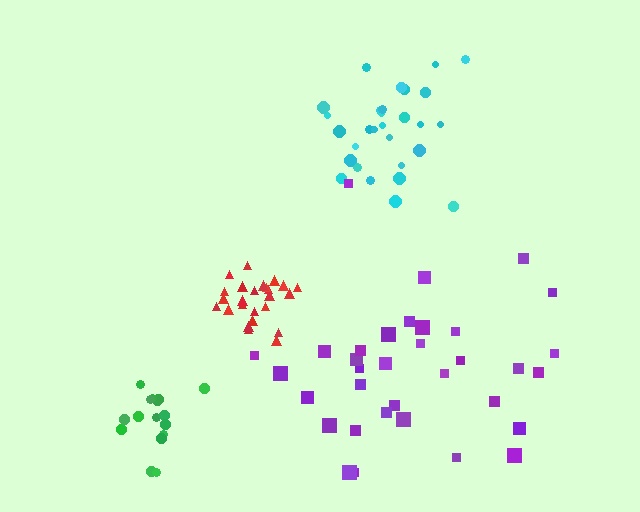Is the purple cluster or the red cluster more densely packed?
Red.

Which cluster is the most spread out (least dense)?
Purple.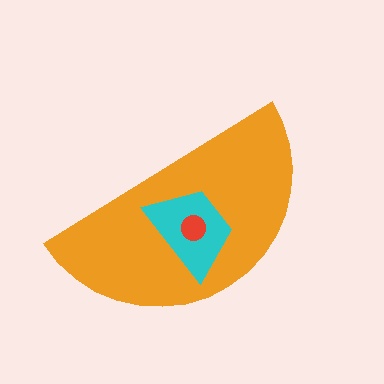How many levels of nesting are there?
3.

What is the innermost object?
The red circle.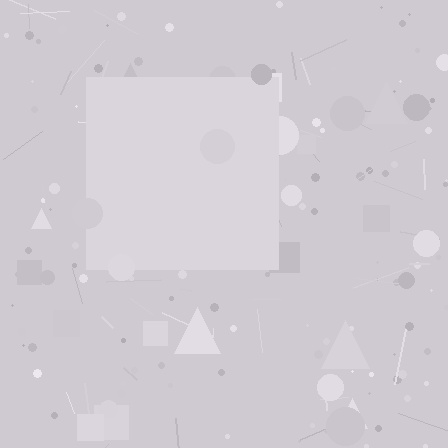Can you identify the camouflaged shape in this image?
The camouflaged shape is a square.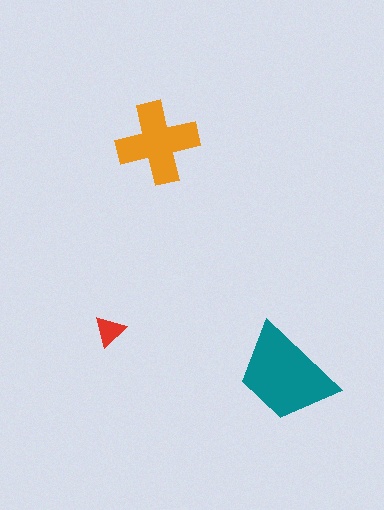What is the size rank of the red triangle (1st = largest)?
3rd.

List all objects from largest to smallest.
The teal trapezoid, the orange cross, the red triangle.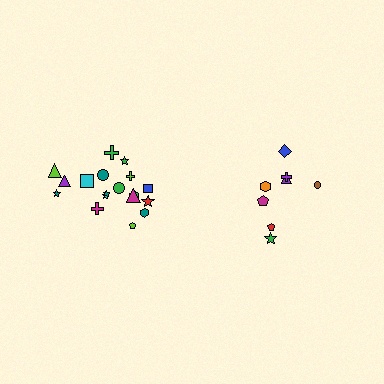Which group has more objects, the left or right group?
The left group.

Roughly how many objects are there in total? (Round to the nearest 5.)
Roughly 25 objects in total.